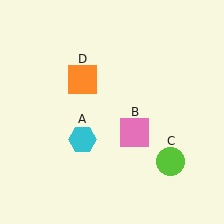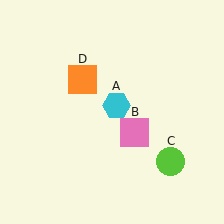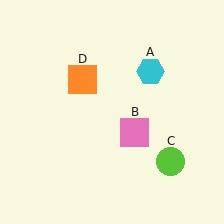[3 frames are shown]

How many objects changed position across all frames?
1 object changed position: cyan hexagon (object A).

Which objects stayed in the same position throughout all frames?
Pink square (object B) and lime circle (object C) and orange square (object D) remained stationary.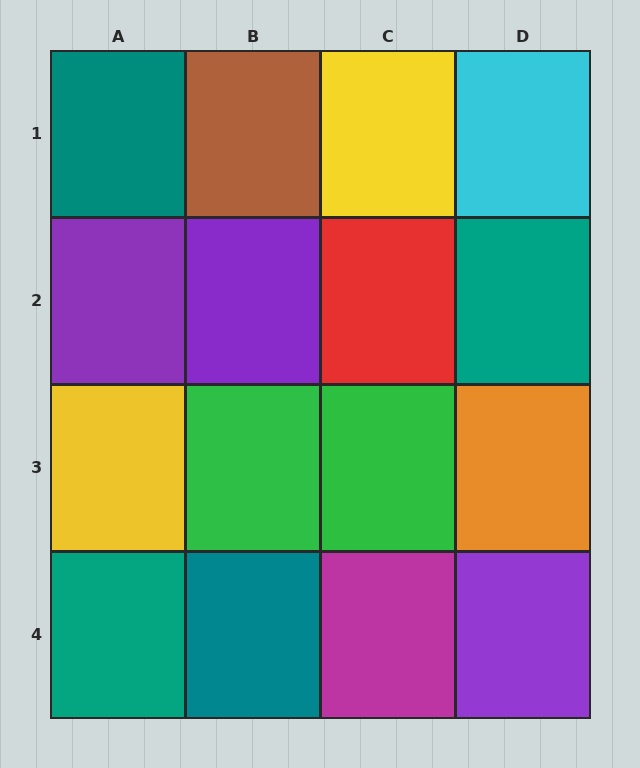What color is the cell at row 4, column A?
Teal.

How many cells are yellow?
2 cells are yellow.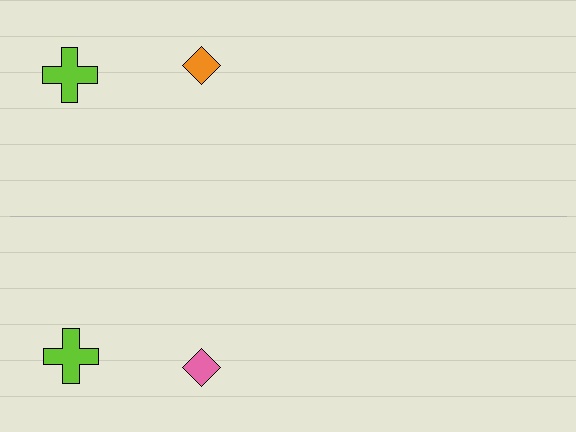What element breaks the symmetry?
The pink diamond on the bottom side breaks the symmetry — its mirror counterpart is orange.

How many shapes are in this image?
There are 4 shapes in this image.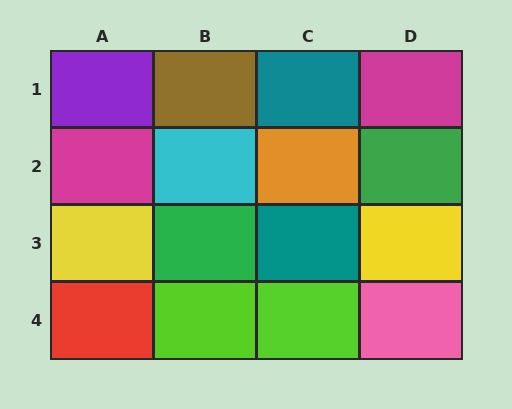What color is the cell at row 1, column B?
Brown.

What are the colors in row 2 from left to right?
Magenta, cyan, orange, green.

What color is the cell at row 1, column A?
Purple.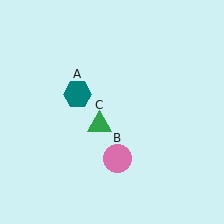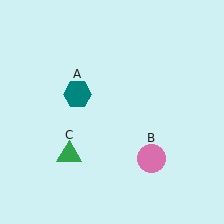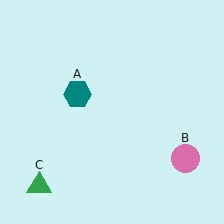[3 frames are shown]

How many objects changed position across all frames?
2 objects changed position: pink circle (object B), green triangle (object C).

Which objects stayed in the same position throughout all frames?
Teal hexagon (object A) remained stationary.